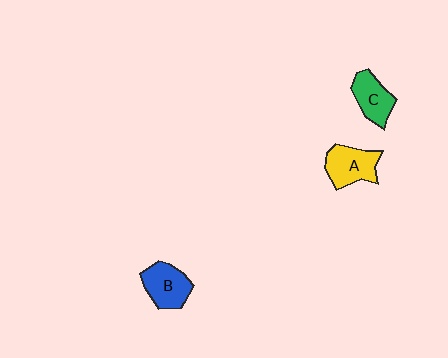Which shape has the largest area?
Shape A (yellow).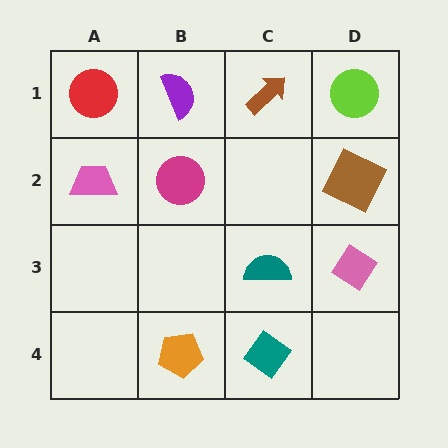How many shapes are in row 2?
3 shapes.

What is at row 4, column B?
An orange pentagon.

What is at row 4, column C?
A teal diamond.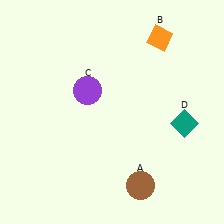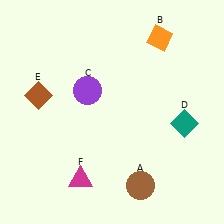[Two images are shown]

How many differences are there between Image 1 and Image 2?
There are 2 differences between the two images.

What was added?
A brown diamond (E), a magenta triangle (F) were added in Image 2.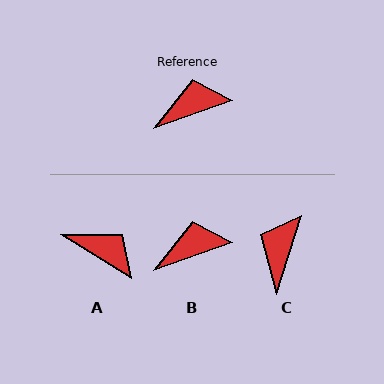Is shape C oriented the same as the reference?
No, it is off by about 53 degrees.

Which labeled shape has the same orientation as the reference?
B.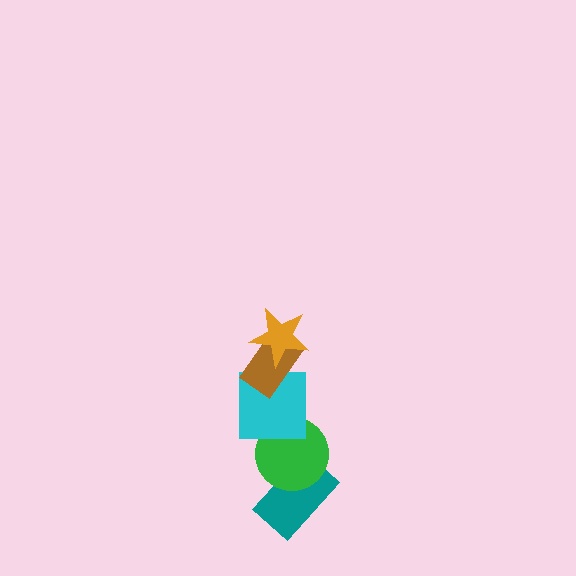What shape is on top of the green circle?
The cyan square is on top of the green circle.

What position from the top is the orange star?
The orange star is 1st from the top.